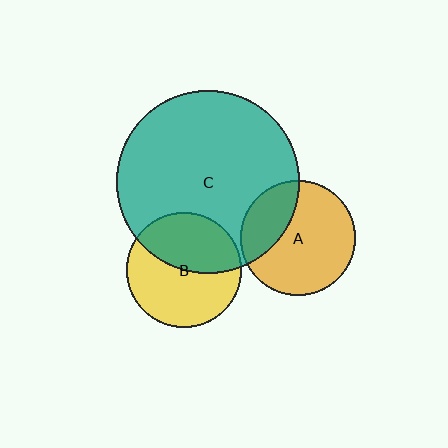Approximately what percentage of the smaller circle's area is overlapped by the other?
Approximately 30%.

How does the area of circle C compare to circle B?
Approximately 2.5 times.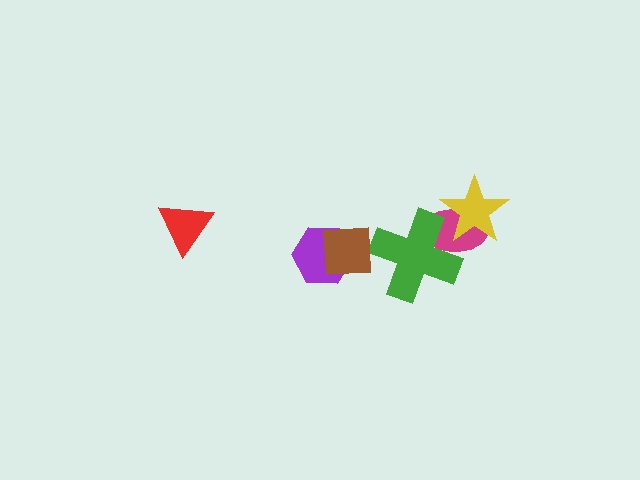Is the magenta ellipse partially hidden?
Yes, it is partially covered by another shape.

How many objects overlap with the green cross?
3 objects overlap with the green cross.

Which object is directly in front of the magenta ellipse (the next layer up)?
The yellow star is directly in front of the magenta ellipse.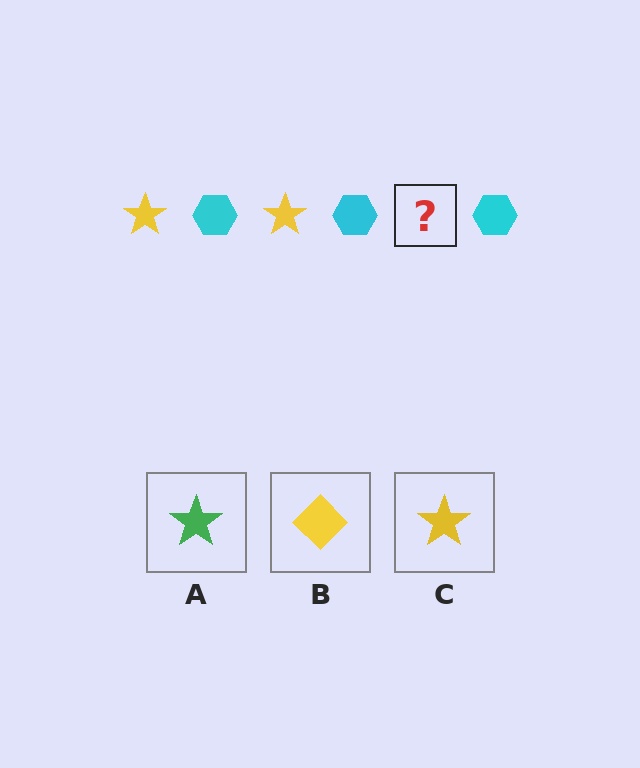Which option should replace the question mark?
Option C.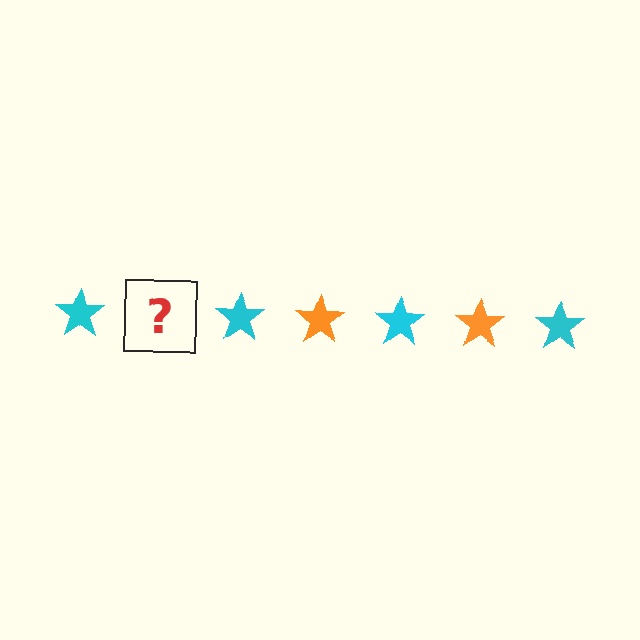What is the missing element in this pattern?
The missing element is an orange star.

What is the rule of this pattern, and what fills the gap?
The rule is that the pattern cycles through cyan, orange stars. The gap should be filled with an orange star.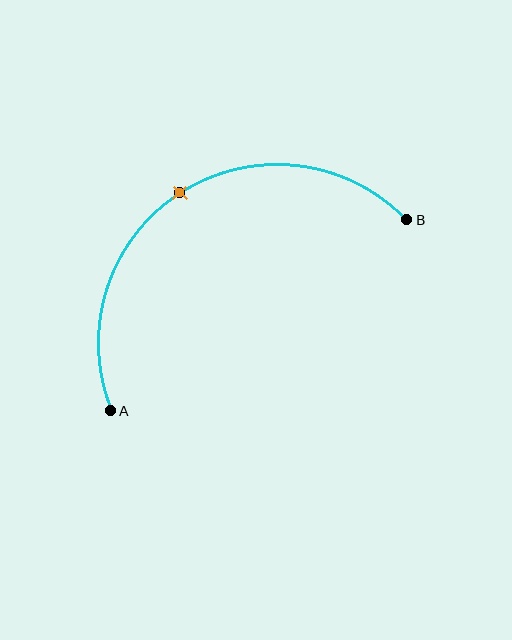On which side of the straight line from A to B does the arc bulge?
The arc bulges above the straight line connecting A and B.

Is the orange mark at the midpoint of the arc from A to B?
Yes. The orange mark lies on the arc at equal arc-length from both A and B — it is the arc midpoint.